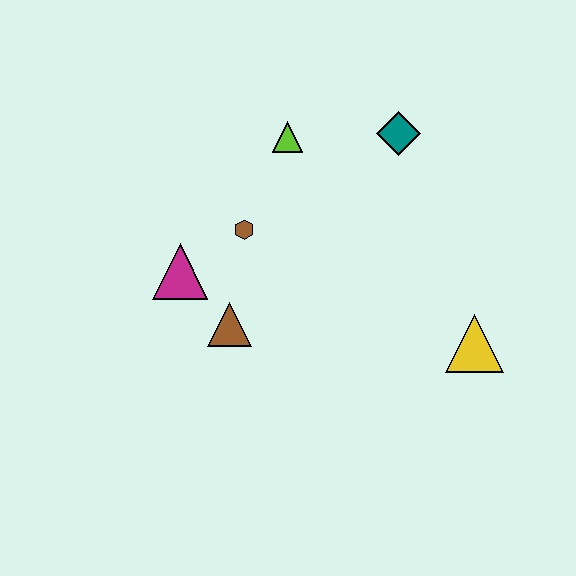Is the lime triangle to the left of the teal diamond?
Yes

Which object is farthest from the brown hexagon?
The yellow triangle is farthest from the brown hexagon.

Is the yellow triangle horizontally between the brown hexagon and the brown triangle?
No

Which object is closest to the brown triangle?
The magenta triangle is closest to the brown triangle.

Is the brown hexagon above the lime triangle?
No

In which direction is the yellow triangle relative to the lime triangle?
The yellow triangle is below the lime triangle.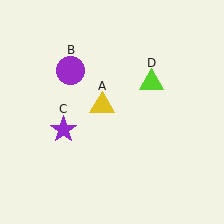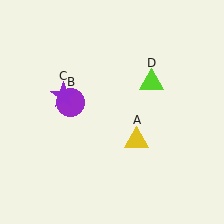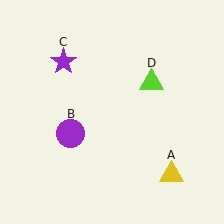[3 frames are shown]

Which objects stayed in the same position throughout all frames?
Lime triangle (object D) remained stationary.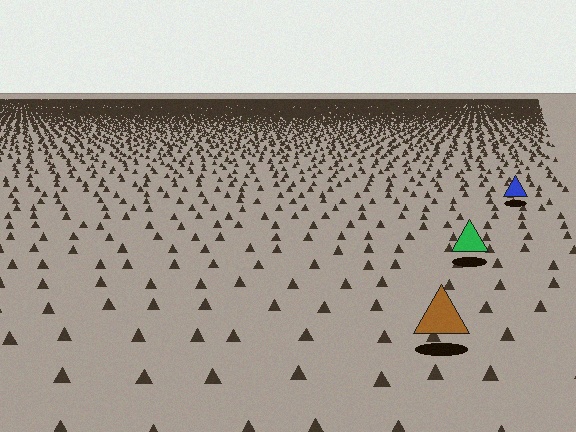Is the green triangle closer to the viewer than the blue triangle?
Yes. The green triangle is closer — you can tell from the texture gradient: the ground texture is coarser near it.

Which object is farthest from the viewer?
The blue triangle is farthest from the viewer. It appears smaller and the ground texture around it is denser.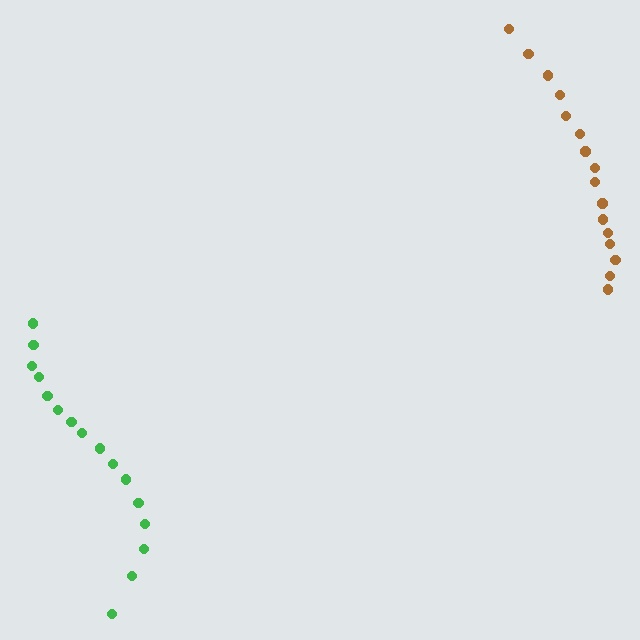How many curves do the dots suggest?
There are 2 distinct paths.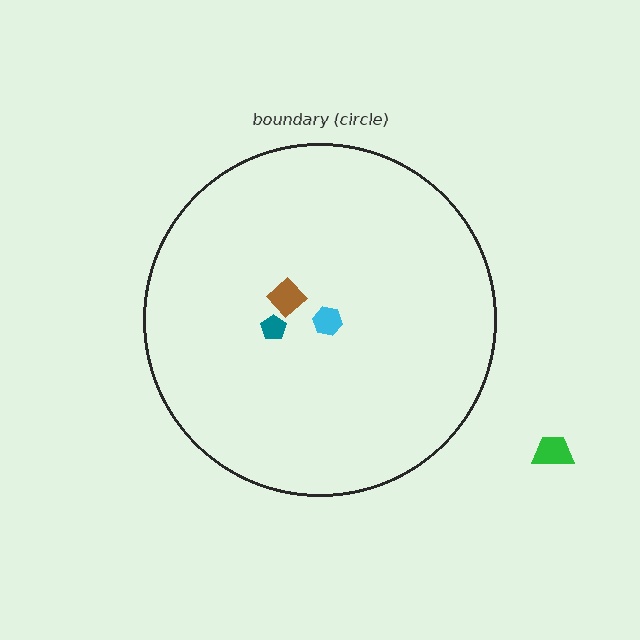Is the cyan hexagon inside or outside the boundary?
Inside.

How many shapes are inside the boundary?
3 inside, 1 outside.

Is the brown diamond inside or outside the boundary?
Inside.